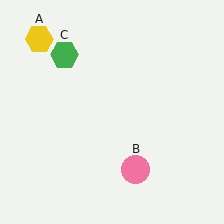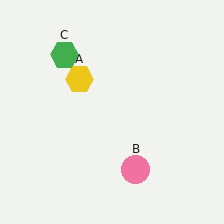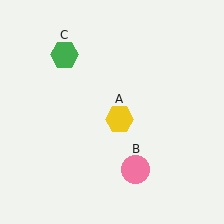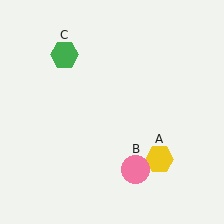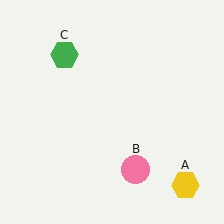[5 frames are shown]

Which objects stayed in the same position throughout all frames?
Pink circle (object B) and green hexagon (object C) remained stationary.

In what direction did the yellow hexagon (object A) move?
The yellow hexagon (object A) moved down and to the right.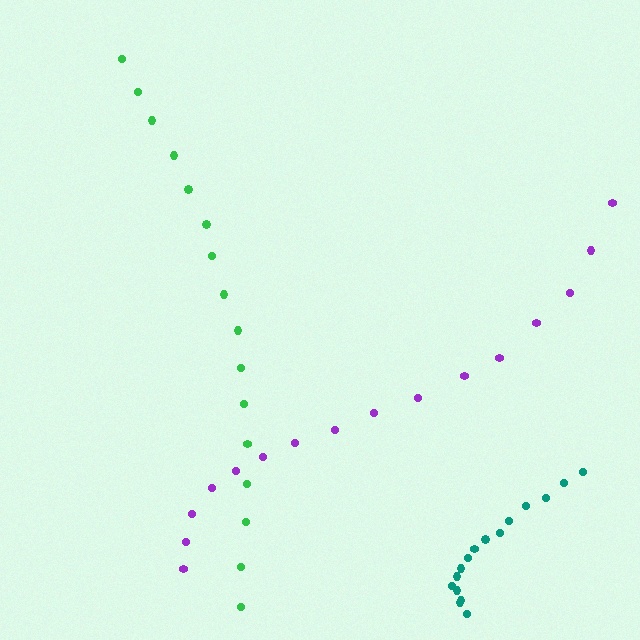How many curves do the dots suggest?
There are 3 distinct paths.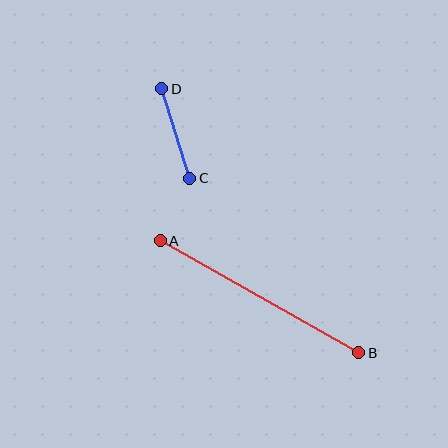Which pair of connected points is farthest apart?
Points A and B are farthest apart.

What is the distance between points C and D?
The distance is approximately 94 pixels.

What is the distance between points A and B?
The distance is approximately 228 pixels.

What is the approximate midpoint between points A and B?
The midpoint is at approximately (260, 297) pixels.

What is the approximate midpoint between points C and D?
The midpoint is at approximately (176, 133) pixels.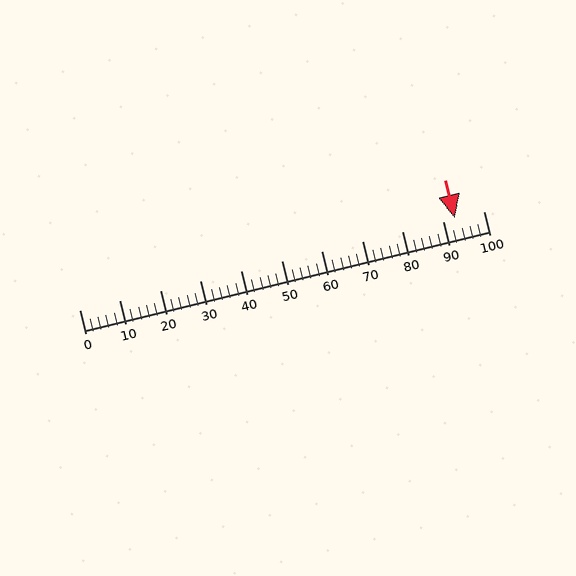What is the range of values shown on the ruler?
The ruler shows values from 0 to 100.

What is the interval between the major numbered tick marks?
The major tick marks are spaced 10 units apart.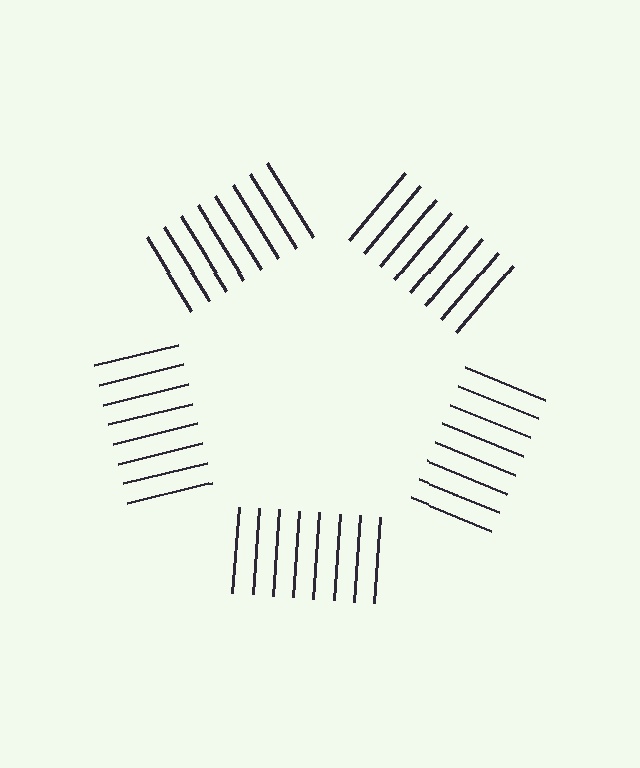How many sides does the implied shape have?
5 sides — the line-ends trace a pentagon.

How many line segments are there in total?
40 — 8 along each of the 5 edges.